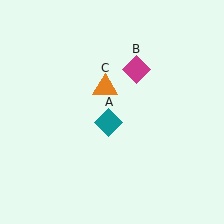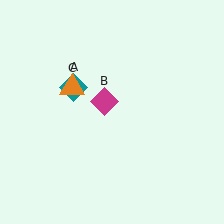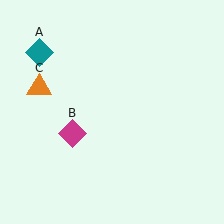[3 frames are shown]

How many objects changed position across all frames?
3 objects changed position: teal diamond (object A), magenta diamond (object B), orange triangle (object C).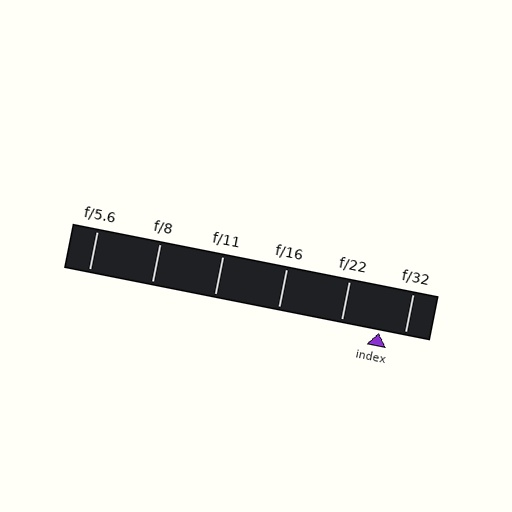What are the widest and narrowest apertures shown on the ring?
The widest aperture shown is f/5.6 and the narrowest is f/32.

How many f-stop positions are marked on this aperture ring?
There are 6 f-stop positions marked.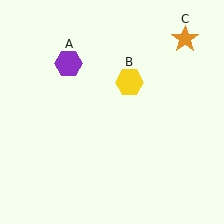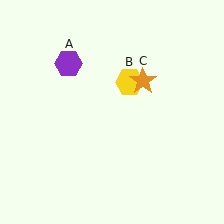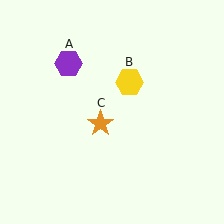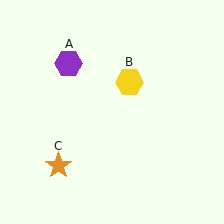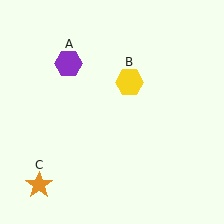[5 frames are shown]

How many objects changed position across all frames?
1 object changed position: orange star (object C).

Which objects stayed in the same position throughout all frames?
Purple hexagon (object A) and yellow hexagon (object B) remained stationary.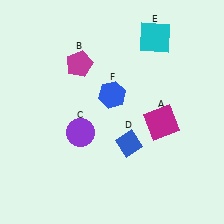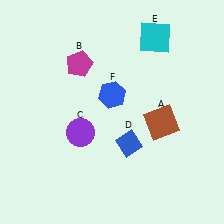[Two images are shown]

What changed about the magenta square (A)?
In Image 1, A is magenta. In Image 2, it changed to brown.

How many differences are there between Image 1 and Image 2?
There is 1 difference between the two images.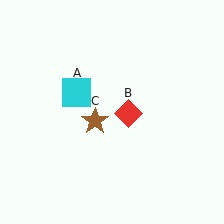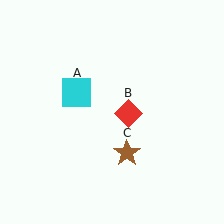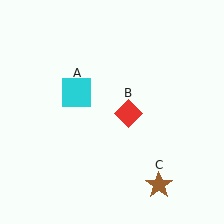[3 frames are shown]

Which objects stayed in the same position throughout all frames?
Cyan square (object A) and red diamond (object B) remained stationary.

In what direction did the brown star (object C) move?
The brown star (object C) moved down and to the right.